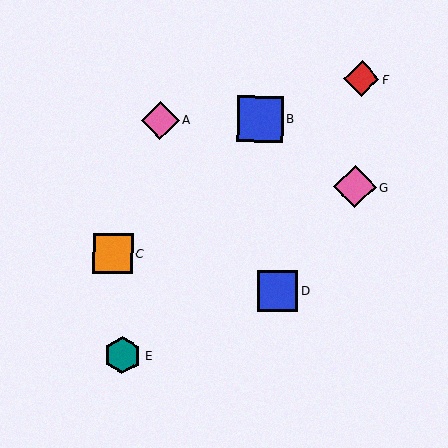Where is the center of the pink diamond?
The center of the pink diamond is at (355, 187).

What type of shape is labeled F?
Shape F is a red diamond.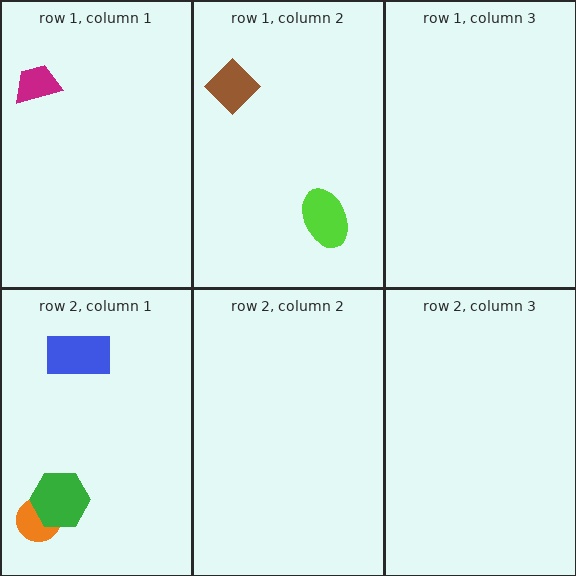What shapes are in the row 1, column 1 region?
The magenta trapezoid.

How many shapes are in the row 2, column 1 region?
3.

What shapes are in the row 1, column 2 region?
The lime ellipse, the brown diamond.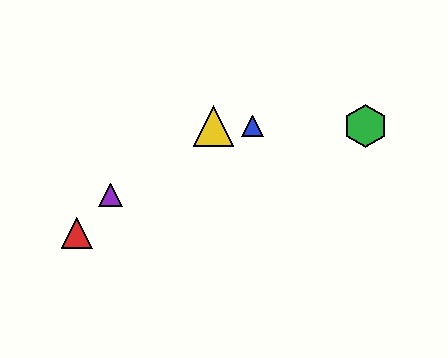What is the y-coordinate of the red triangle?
The red triangle is at y≈233.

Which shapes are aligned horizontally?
The blue triangle, the green hexagon, the yellow triangle are aligned horizontally.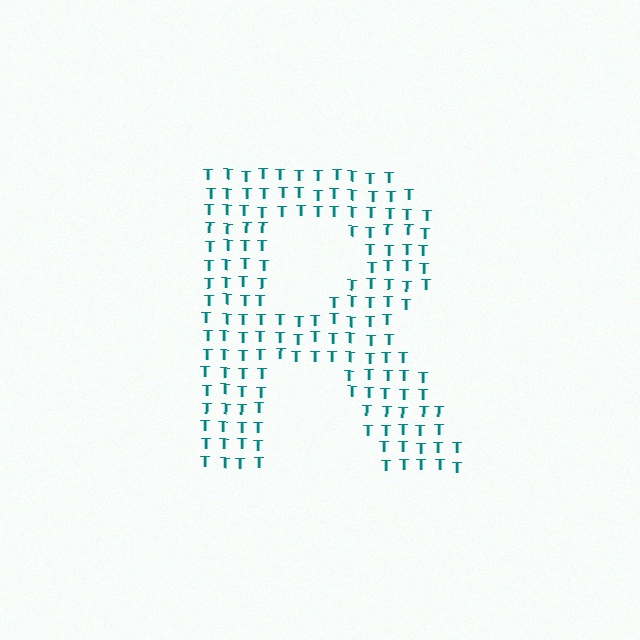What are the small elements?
The small elements are letter T's.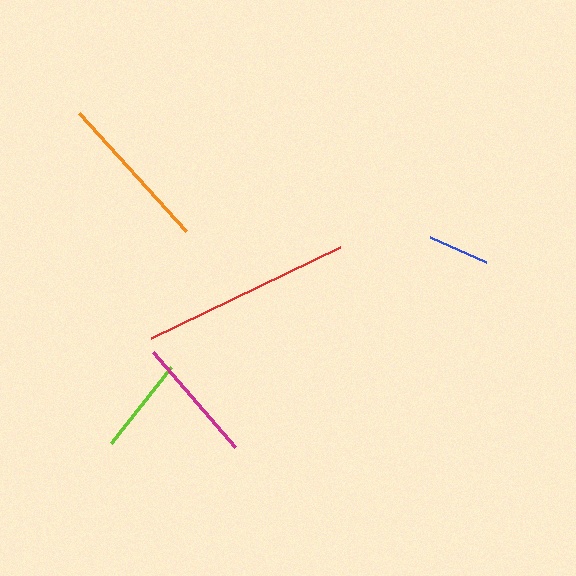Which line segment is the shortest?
The blue line is the shortest at approximately 61 pixels.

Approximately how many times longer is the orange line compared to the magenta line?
The orange line is approximately 1.3 times the length of the magenta line.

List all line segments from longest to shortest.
From longest to shortest: red, orange, magenta, lime, blue.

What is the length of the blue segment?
The blue segment is approximately 61 pixels long.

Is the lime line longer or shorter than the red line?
The red line is longer than the lime line.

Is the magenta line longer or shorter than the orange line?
The orange line is longer than the magenta line.